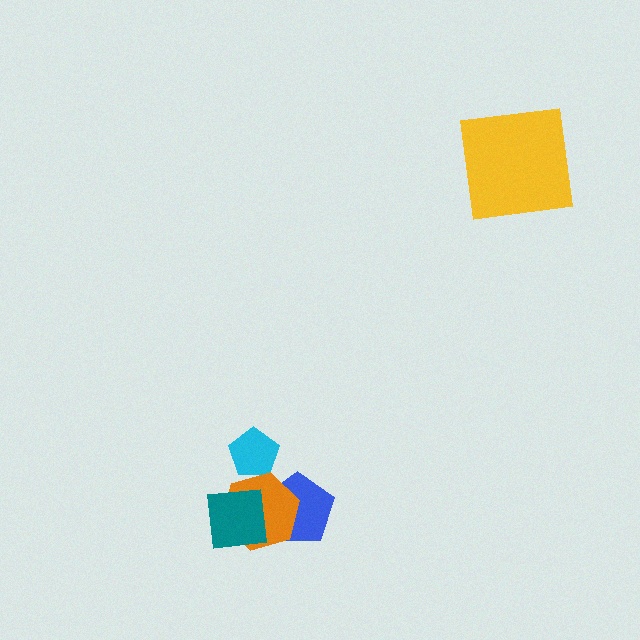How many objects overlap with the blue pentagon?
2 objects overlap with the blue pentagon.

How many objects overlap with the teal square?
2 objects overlap with the teal square.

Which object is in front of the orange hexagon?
The teal square is in front of the orange hexagon.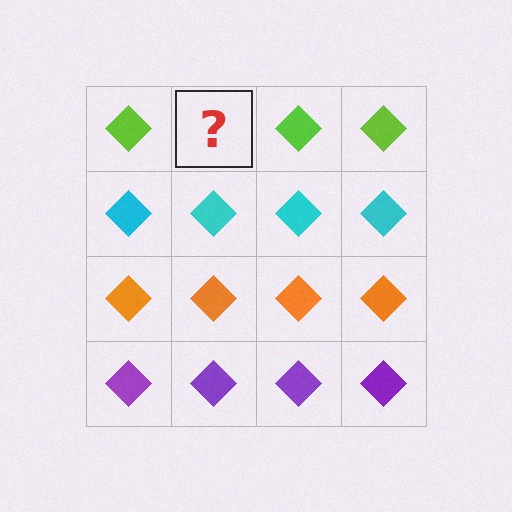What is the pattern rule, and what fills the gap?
The rule is that each row has a consistent color. The gap should be filled with a lime diamond.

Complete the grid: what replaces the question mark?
The question mark should be replaced with a lime diamond.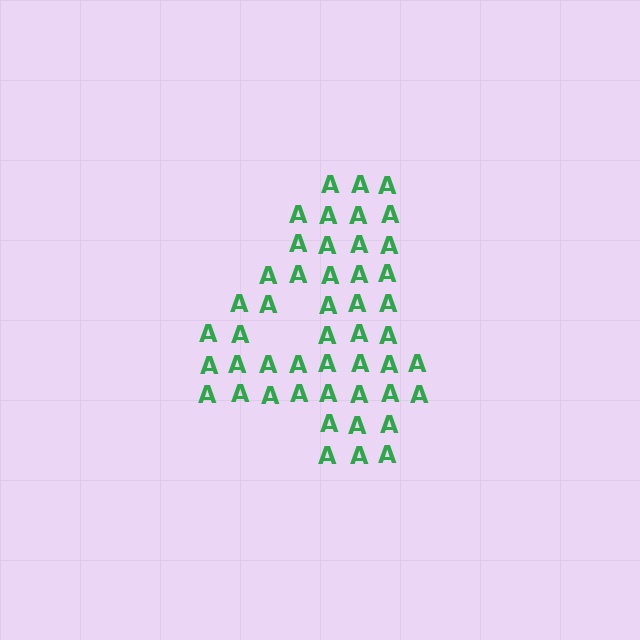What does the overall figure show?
The overall figure shows the digit 4.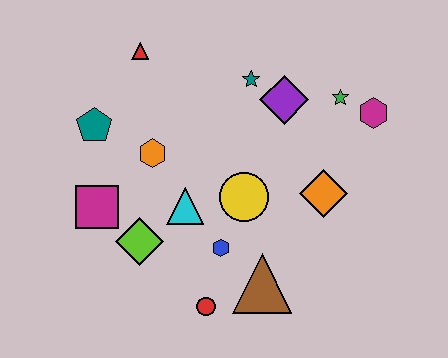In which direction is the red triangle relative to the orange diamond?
The red triangle is to the left of the orange diamond.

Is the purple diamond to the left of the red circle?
No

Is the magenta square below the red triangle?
Yes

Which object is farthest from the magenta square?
The magenta hexagon is farthest from the magenta square.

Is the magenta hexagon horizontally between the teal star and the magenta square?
No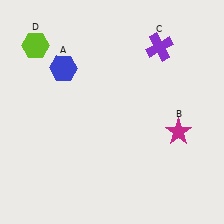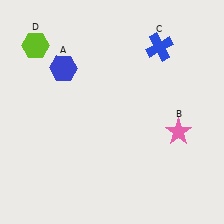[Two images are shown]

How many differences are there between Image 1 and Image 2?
There are 2 differences between the two images.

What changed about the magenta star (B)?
In Image 1, B is magenta. In Image 2, it changed to pink.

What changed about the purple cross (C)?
In Image 1, C is purple. In Image 2, it changed to blue.